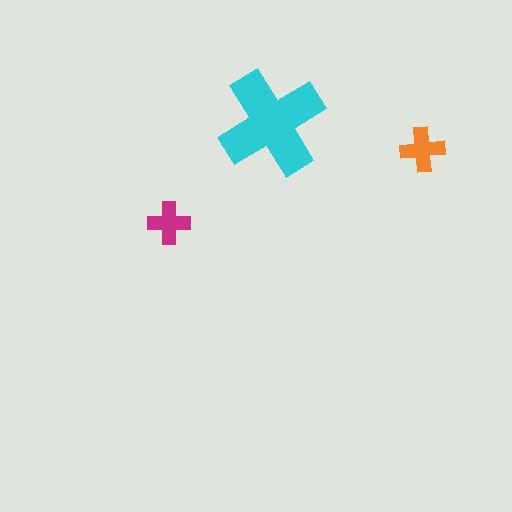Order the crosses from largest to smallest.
the cyan one, the orange one, the magenta one.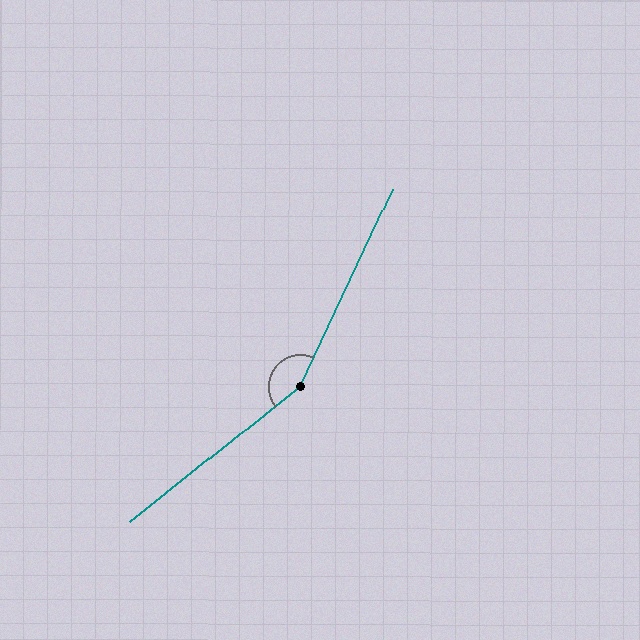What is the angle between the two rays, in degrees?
Approximately 153 degrees.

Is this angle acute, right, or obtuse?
It is obtuse.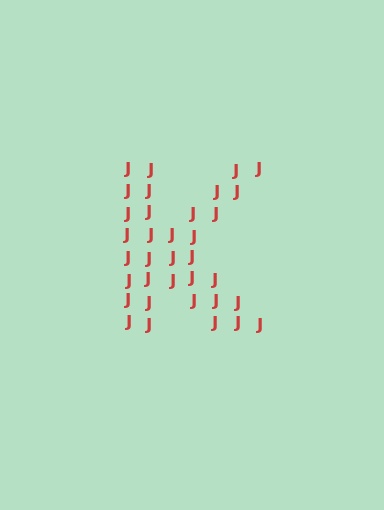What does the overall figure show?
The overall figure shows the letter K.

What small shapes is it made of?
It is made of small letter J's.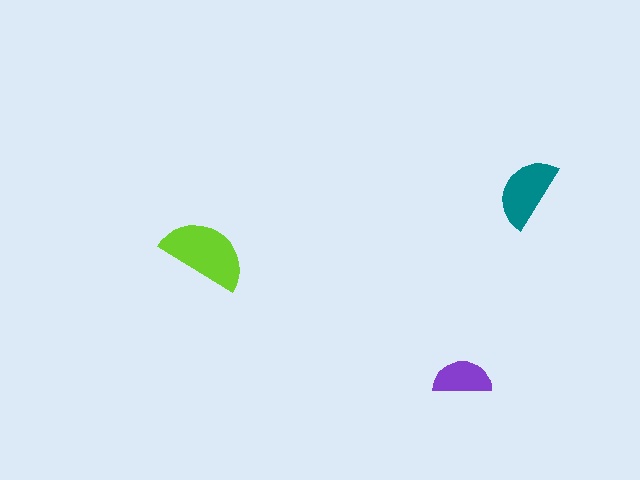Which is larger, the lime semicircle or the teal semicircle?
The lime one.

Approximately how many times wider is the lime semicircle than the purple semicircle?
About 1.5 times wider.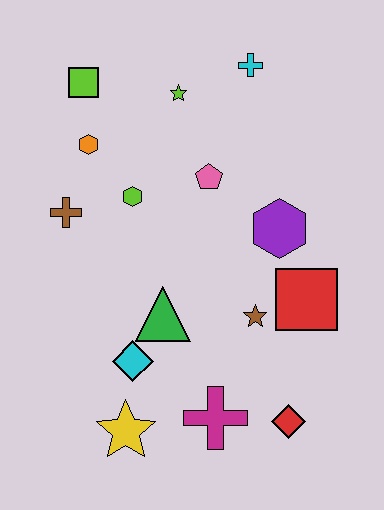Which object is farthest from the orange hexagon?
The red diamond is farthest from the orange hexagon.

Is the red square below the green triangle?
No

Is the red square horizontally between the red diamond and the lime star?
No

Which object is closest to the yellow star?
The cyan diamond is closest to the yellow star.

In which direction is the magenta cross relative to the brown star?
The magenta cross is below the brown star.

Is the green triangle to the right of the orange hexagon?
Yes